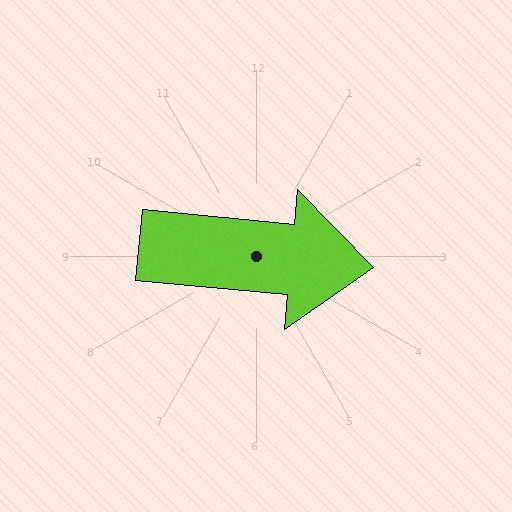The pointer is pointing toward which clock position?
Roughly 3 o'clock.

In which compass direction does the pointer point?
East.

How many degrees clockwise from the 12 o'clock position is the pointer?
Approximately 95 degrees.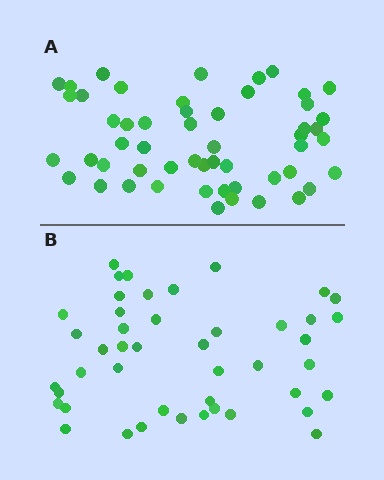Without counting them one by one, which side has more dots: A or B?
Region A (the top region) has more dots.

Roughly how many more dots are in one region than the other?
Region A has roughly 8 or so more dots than region B.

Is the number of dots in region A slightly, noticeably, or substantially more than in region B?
Region A has only slightly more — the two regions are fairly close. The ratio is roughly 1.2 to 1.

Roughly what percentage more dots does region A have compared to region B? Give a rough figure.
About 20% more.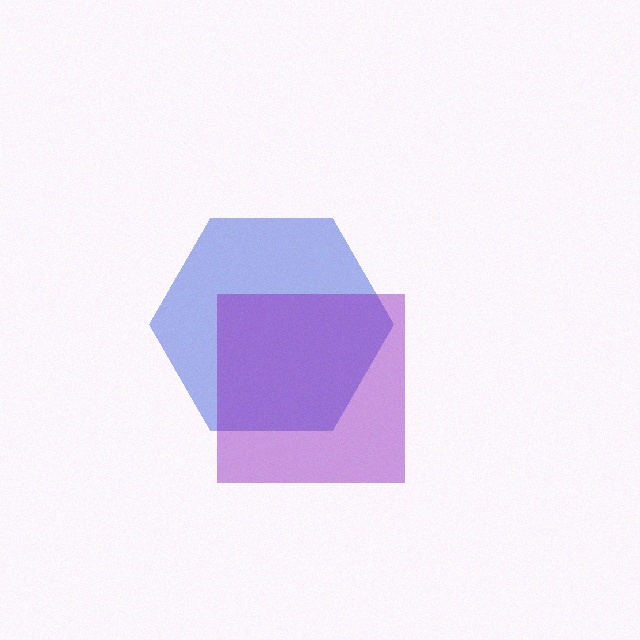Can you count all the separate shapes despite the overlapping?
Yes, there are 2 separate shapes.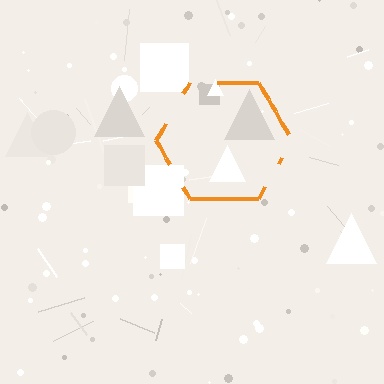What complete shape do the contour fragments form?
The contour fragments form a hexagon.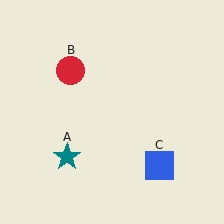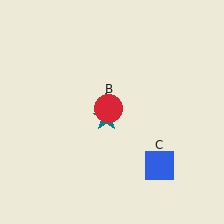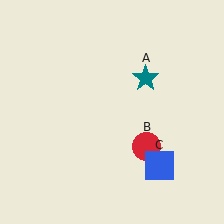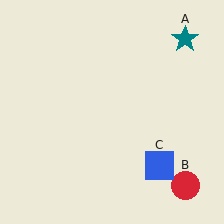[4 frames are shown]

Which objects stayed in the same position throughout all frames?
Blue square (object C) remained stationary.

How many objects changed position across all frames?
2 objects changed position: teal star (object A), red circle (object B).